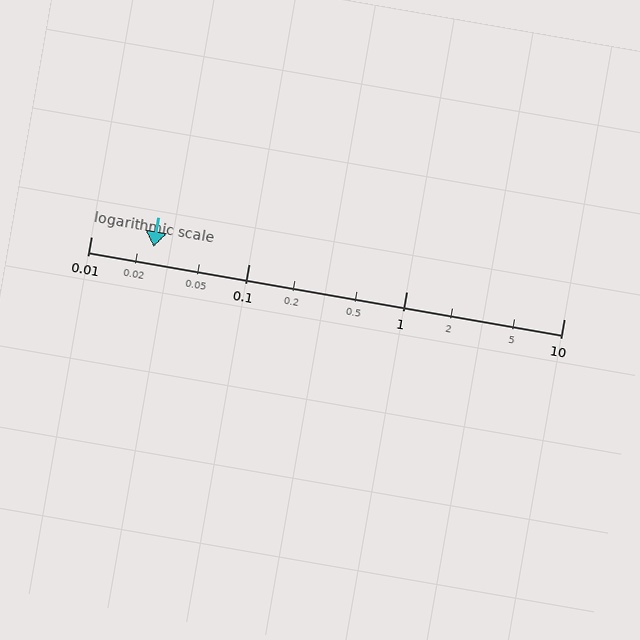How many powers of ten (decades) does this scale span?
The scale spans 3 decades, from 0.01 to 10.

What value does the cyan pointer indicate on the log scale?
The pointer indicates approximately 0.025.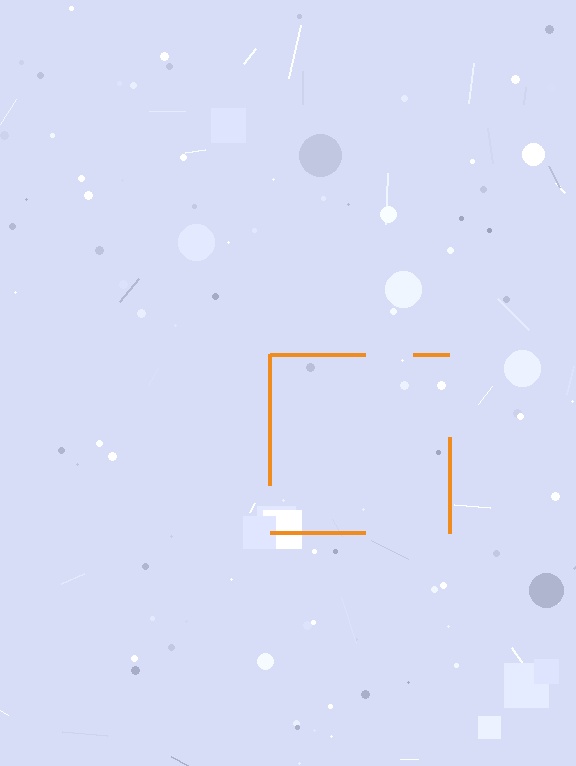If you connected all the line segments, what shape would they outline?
They would outline a square.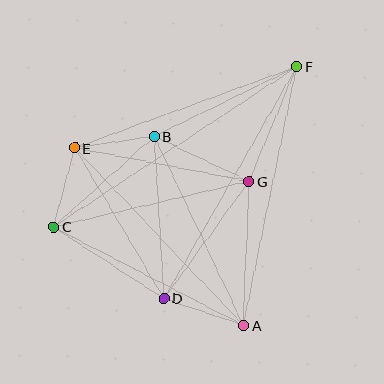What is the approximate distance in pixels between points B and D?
The distance between B and D is approximately 163 pixels.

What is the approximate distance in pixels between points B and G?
The distance between B and G is approximately 105 pixels.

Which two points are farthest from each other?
Points C and F are farthest from each other.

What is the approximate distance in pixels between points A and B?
The distance between A and B is approximately 209 pixels.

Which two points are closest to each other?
Points B and E are closest to each other.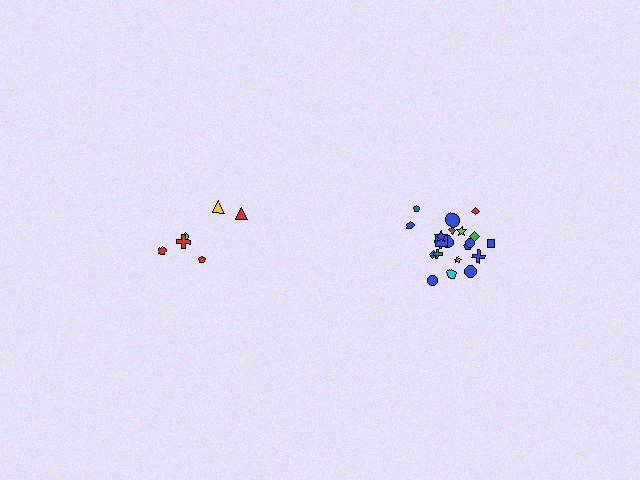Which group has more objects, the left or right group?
The right group.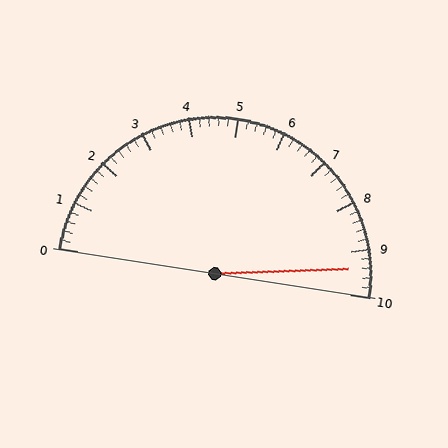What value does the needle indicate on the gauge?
The needle indicates approximately 9.4.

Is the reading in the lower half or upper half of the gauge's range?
The reading is in the upper half of the range (0 to 10).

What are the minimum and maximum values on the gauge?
The gauge ranges from 0 to 10.